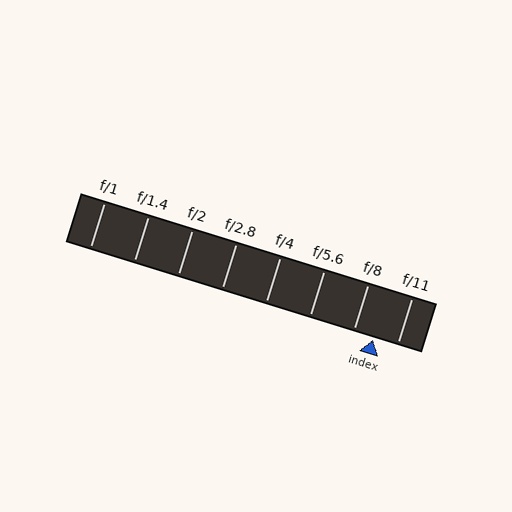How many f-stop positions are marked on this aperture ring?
There are 8 f-stop positions marked.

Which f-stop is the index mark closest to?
The index mark is closest to f/8.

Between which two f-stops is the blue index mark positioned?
The index mark is between f/8 and f/11.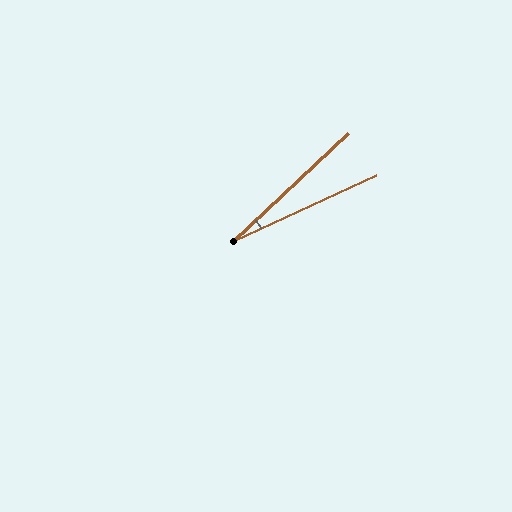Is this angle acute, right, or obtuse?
It is acute.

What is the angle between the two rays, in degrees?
Approximately 19 degrees.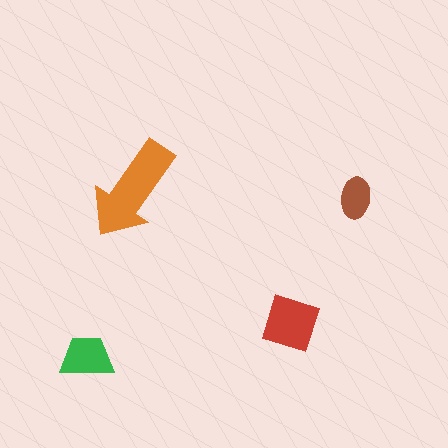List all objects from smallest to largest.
The brown ellipse, the green trapezoid, the red diamond, the orange arrow.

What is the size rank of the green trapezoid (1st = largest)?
3rd.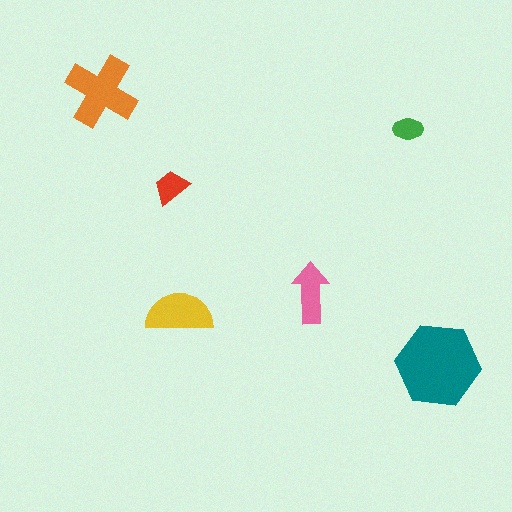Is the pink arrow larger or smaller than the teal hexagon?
Smaller.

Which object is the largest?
The teal hexagon.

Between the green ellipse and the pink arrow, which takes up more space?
The pink arrow.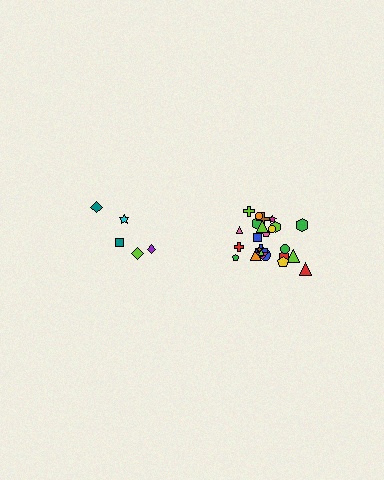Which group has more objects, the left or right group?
The right group.